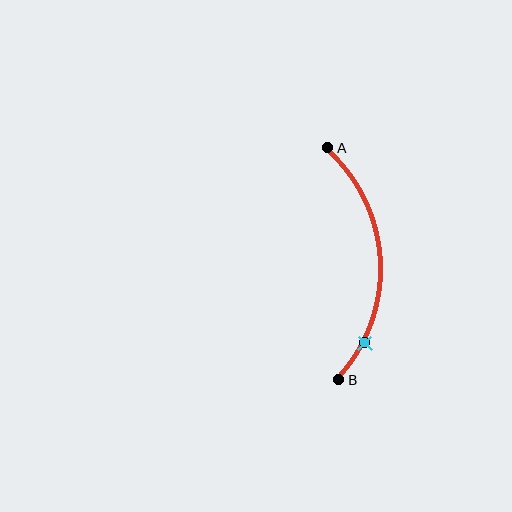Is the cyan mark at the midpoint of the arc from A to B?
No. The cyan mark lies on the arc but is closer to endpoint B. The arc midpoint would be at the point on the curve equidistant along the arc from both A and B.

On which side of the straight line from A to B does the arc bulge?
The arc bulges to the right of the straight line connecting A and B.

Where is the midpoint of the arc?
The arc midpoint is the point on the curve farthest from the straight line joining A and B. It sits to the right of that line.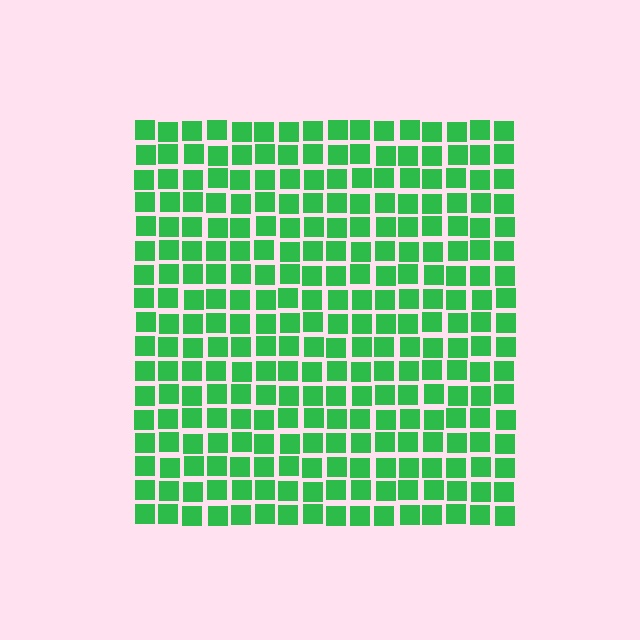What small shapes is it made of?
It is made of small squares.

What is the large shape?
The large shape is a square.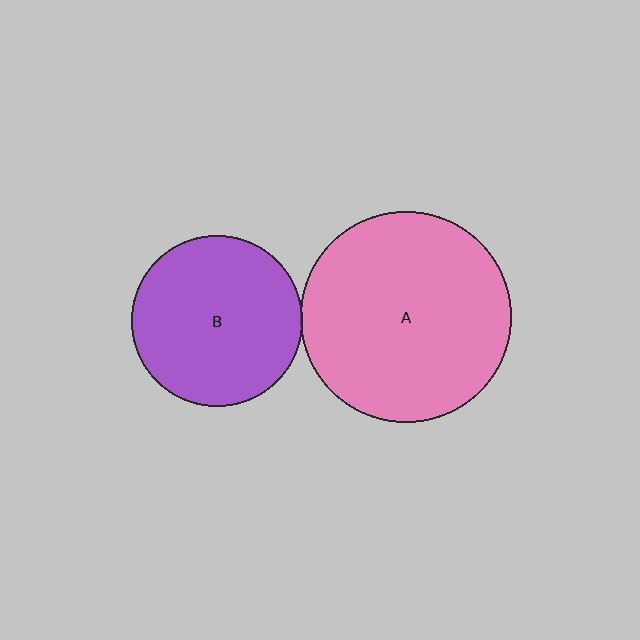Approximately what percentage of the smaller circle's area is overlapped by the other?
Approximately 5%.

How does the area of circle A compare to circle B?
Approximately 1.5 times.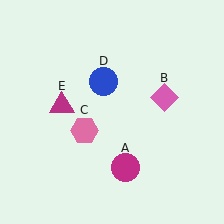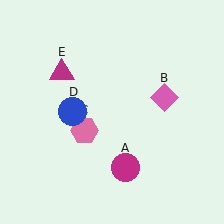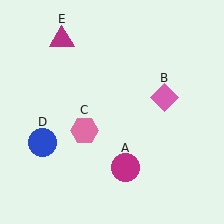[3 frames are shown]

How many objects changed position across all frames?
2 objects changed position: blue circle (object D), magenta triangle (object E).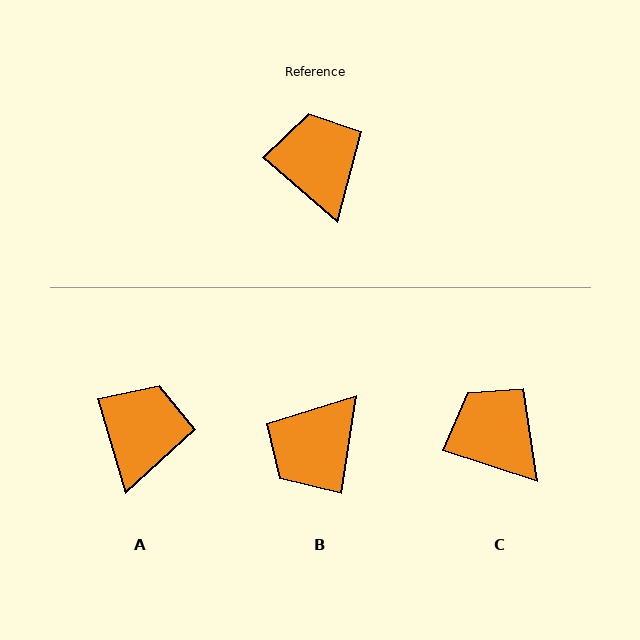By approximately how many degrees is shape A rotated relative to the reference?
Approximately 32 degrees clockwise.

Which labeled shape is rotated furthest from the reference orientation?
B, about 123 degrees away.